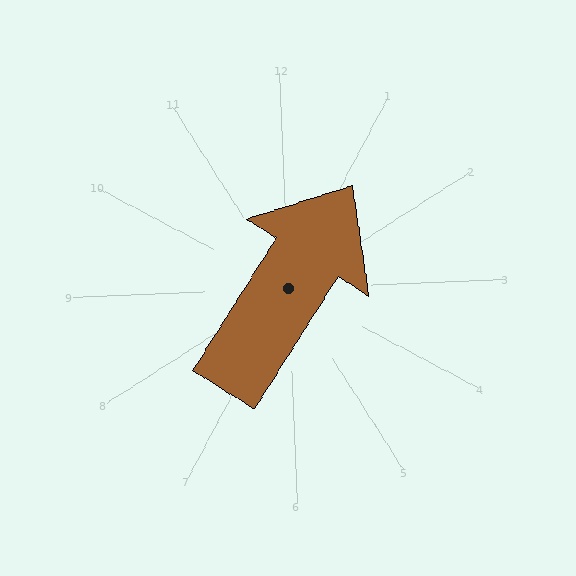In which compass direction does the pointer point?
Northeast.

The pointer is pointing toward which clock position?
Roughly 1 o'clock.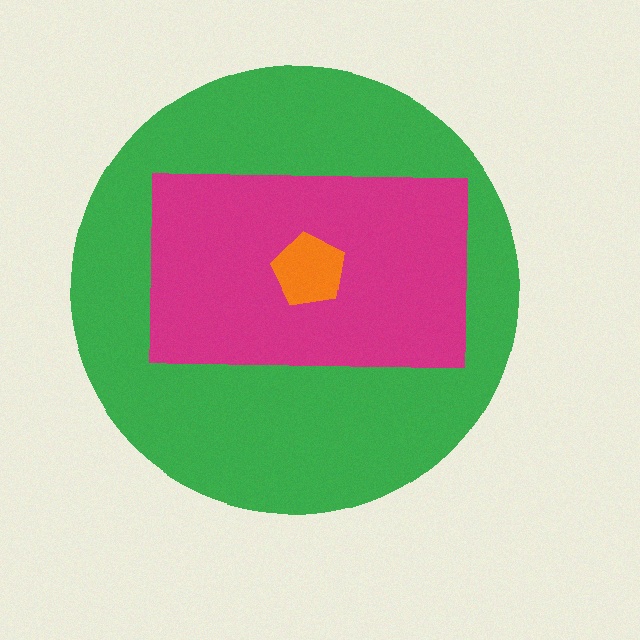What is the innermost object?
The orange pentagon.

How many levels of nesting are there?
3.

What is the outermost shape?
The green circle.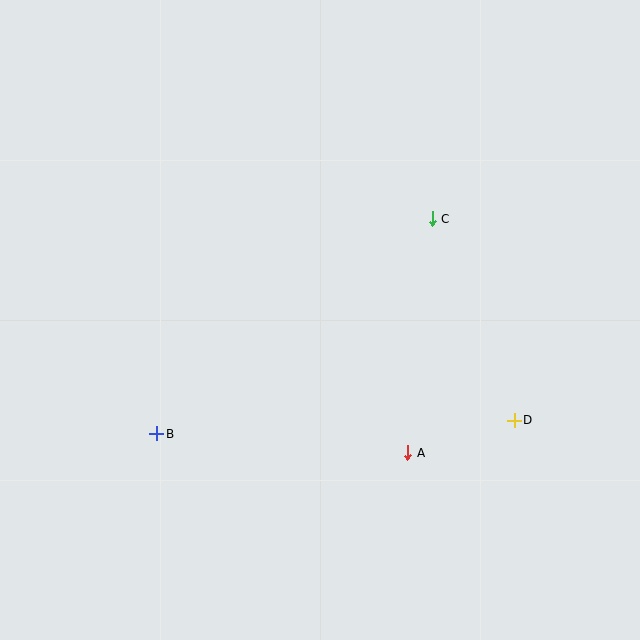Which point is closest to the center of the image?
Point C at (432, 219) is closest to the center.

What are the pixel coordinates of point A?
Point A is at (408, 453).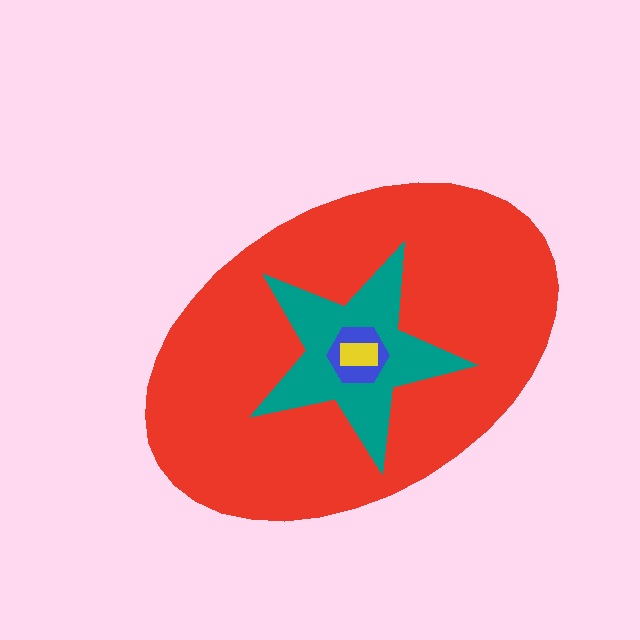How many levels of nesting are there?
4.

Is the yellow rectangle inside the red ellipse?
Yes.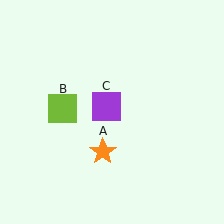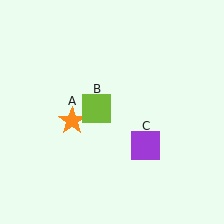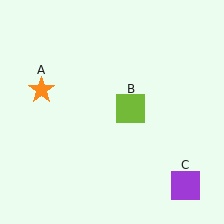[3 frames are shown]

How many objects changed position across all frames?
3 objects changed position: orange star (object A), lime square (object B), purple square (object C).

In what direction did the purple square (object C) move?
The purple square (object C) moved down and to the right.